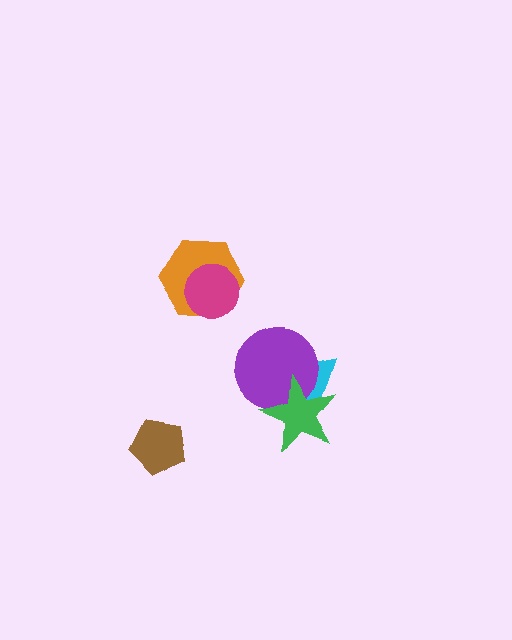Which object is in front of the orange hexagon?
The magenta circle is in front of the orange hexagon.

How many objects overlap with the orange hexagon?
1 object overlaps with the orange hexagon.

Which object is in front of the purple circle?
The green star is in front of the purple circle.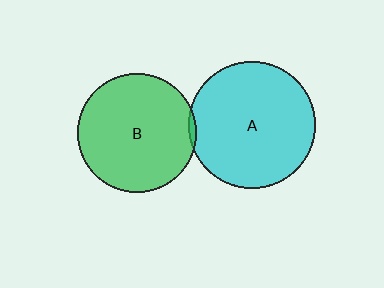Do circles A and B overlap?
Yes.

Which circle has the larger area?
Circle A (cyan).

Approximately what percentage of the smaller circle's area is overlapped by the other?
Approximately 5%.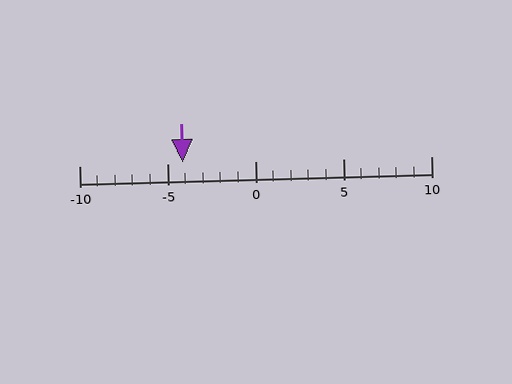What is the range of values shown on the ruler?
The ruler shows values from -10 to 10.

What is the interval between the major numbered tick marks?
The major tick marks are spaced 5 units apart.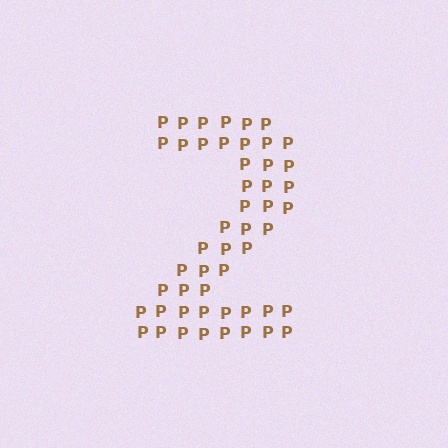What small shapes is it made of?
It is made of small letter P's.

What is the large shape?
The large shape is the digit 2.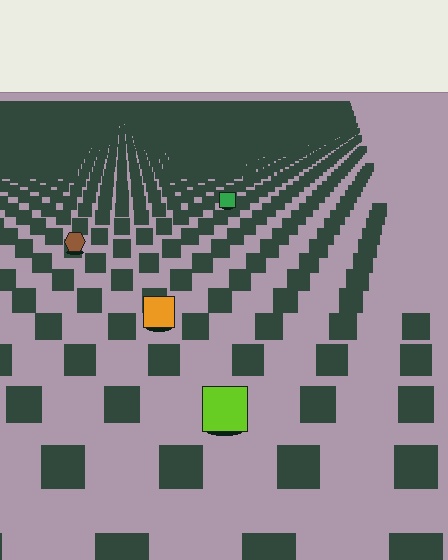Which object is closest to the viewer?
The lime square is closest. The texture marks near it are larger and more spread out.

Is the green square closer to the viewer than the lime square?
No. The lime square is closer — you can tell from the texture gradient: the ground texture is coarser near it.